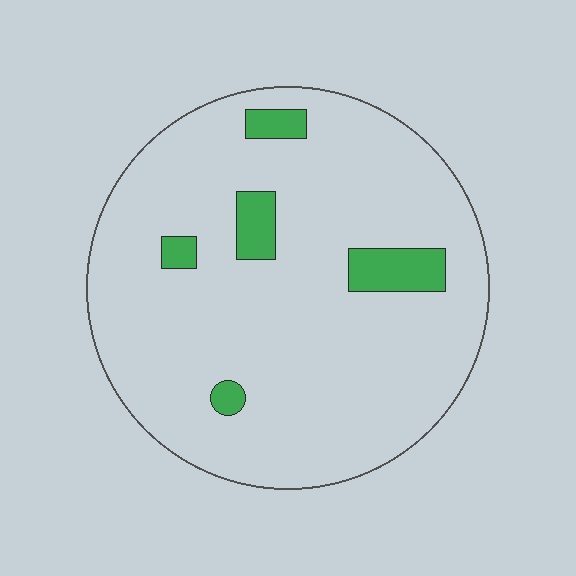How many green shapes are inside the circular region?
5.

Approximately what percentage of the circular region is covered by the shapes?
Approximately 10%.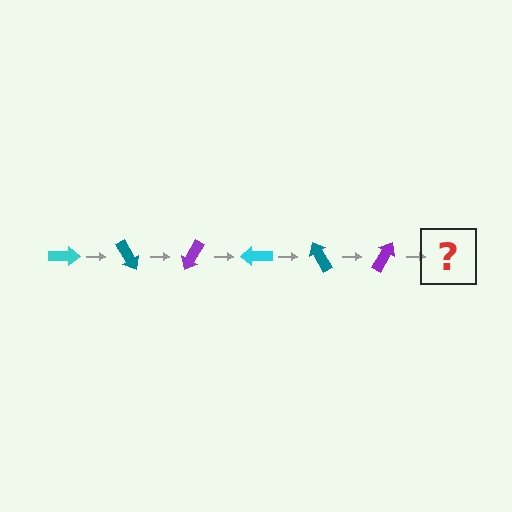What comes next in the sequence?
The next element should be a cyan arrow, rotated 360 degrees from the start.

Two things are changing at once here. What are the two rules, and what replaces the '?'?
The two rules are that it rotates 60 degrees each step and the color cycles through cyan, teal, and purple. The '?' should be a cyan arrow, rotated 360 degrees from the start.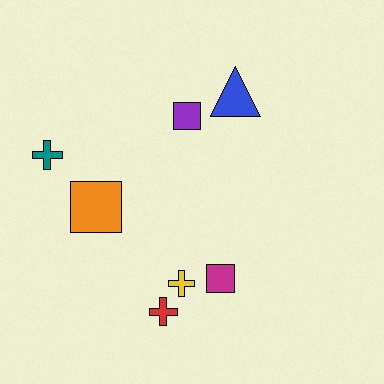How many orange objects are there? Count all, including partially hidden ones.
There is 1 orange object.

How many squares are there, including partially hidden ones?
There are 3 squares.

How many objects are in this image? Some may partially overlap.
There are 7 objects.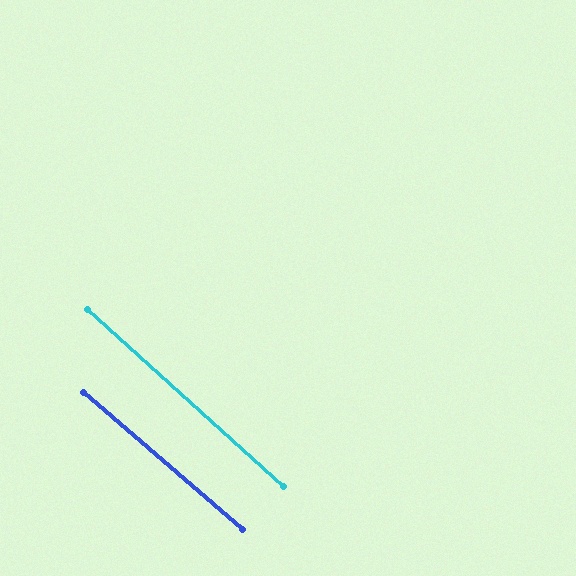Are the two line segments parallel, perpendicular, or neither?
Parallel — their directions differ by only 1.3°.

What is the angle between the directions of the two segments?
Approximately 1 degree.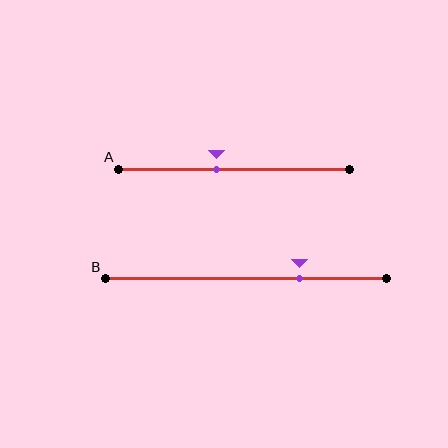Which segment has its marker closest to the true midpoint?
Segment A has its marker closest to the true midpoint.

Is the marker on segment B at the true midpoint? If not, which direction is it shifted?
No, the marker on segment B is shifted to the right by about 19% of the segment length.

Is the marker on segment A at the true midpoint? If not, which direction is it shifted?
No, the marker on segment A is shifted to the left by about 8% of the segment length.